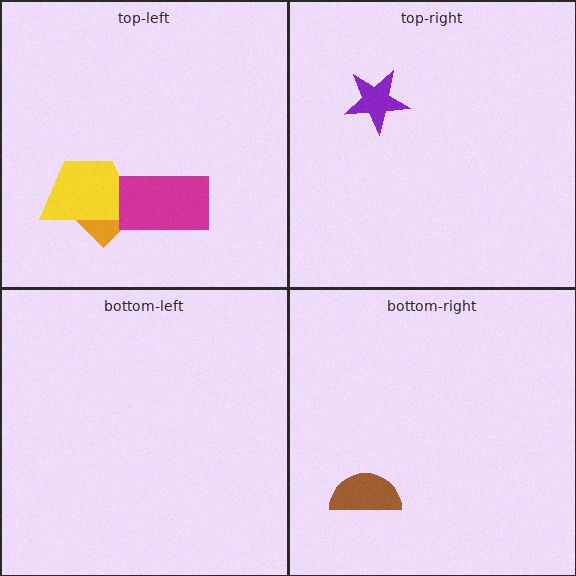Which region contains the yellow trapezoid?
The top-left region.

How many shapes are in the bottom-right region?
1.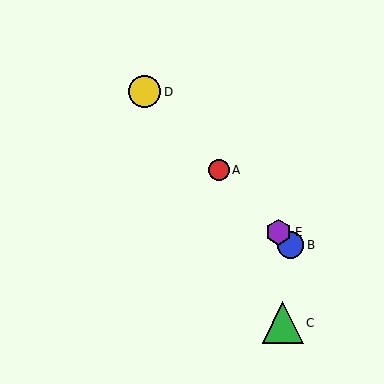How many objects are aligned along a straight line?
4 objects (A, B, D, E) are aligned along a straight line.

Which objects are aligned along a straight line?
Objects A, B, D, E are aligned along a straight line.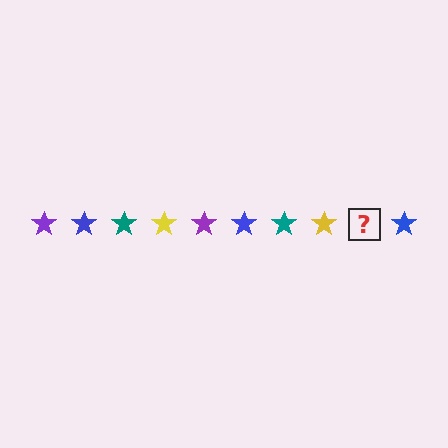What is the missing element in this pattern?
The missing element is a purple star.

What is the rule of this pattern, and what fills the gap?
The rule is that the pattern cycles through purple, blue, teal, yellow stars. The gap should be filled with a purple star.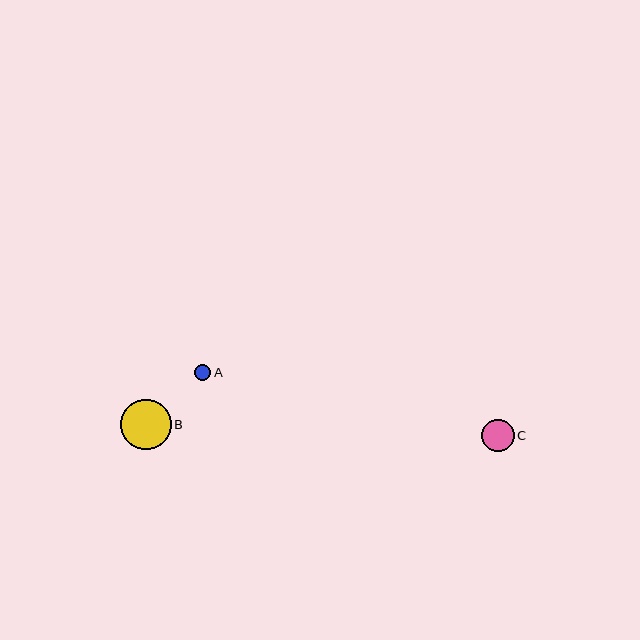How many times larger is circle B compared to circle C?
Circle B is approximately 1.6 times the size of circle C.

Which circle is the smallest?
Circle A is the smallest with a size of approximately 16 pixels.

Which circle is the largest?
Circle B is the largest with a size of approximately 51 pixels.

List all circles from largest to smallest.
From largest to smallest: B, C, A.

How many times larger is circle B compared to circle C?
Circle B is approximately 1.6 times the size of circle C.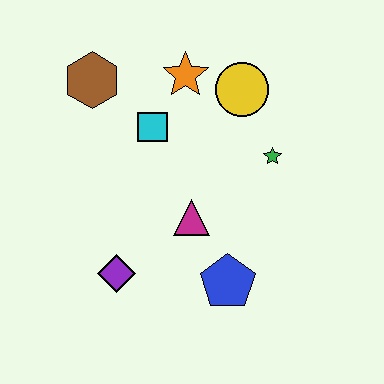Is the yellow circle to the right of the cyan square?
Yes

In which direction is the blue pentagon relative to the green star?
The blue pentagon is below the green star.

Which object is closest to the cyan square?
The orange star is closest to the cyan square.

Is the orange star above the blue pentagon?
Yes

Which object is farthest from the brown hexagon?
The blue pentagon is farthest from the brown hexagon.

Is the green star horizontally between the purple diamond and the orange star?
No